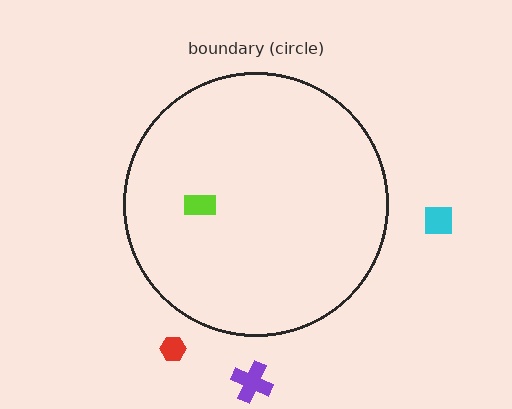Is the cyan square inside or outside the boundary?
Outside.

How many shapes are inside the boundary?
1 inside, 3 outside.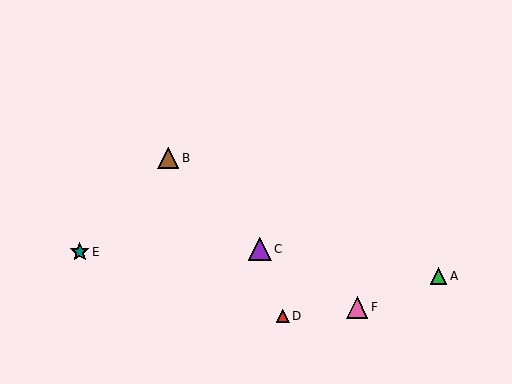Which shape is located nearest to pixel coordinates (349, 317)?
The pink triangle (labeled F) at (357, 307) is nearest to that location.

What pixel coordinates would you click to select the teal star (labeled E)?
Click at (80, 252) to select the teal star E.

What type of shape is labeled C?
Shape C is a purple triangle.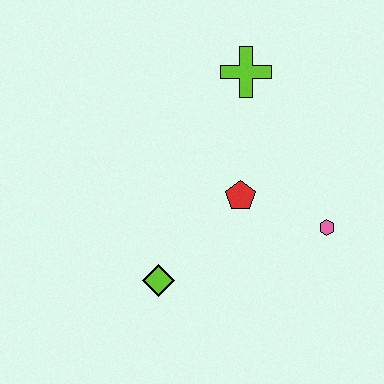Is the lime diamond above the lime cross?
No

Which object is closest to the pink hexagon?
The red pentagon is closest to the pink hexagon.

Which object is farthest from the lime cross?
The lime diamond is farthest from the lime cross.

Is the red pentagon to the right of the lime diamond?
Yes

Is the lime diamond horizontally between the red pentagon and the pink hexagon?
No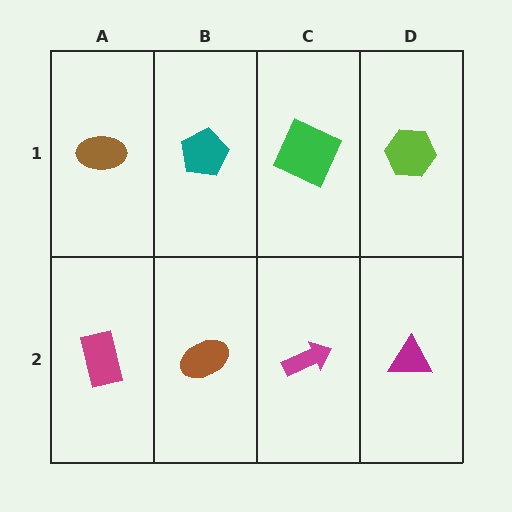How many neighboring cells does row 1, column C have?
3.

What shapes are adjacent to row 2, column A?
A brown ellipse (row 1, column A), a brown ellipse (row 2, column B).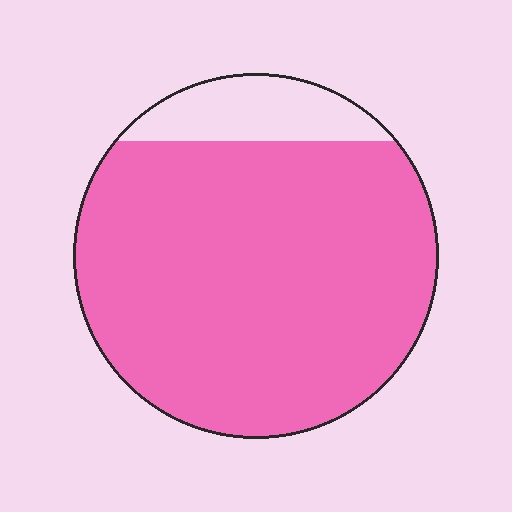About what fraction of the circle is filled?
About seven eighths (7/8).